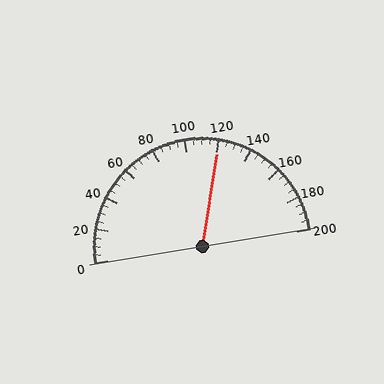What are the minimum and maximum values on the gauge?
The gauge ranges from 0 to 200.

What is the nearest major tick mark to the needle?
The nearest major tick mark is 120.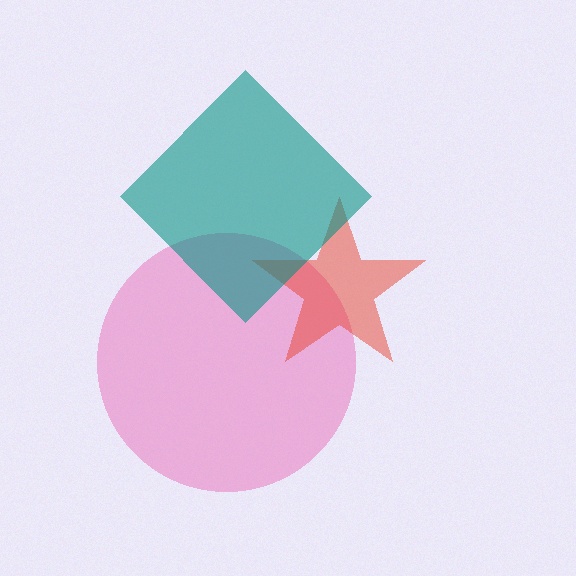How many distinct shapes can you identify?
There are 3 distinct shapes: a pink circle, a red star, a teal diamond.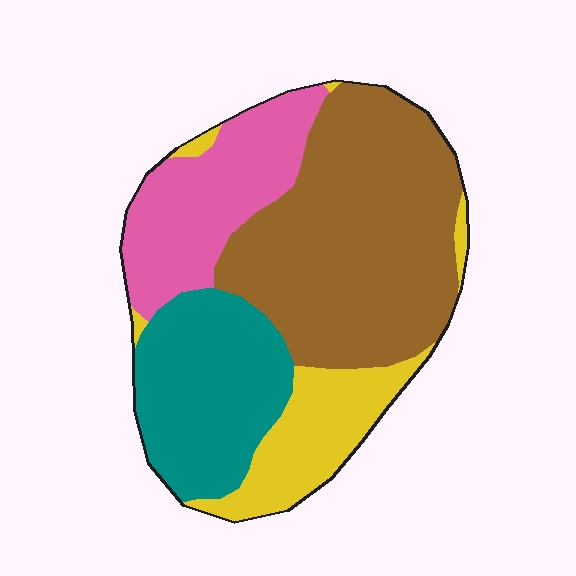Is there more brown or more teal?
Brown.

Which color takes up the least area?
Yellow, at roughly 15%.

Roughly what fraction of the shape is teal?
Teal covers roughly 20% of the shape.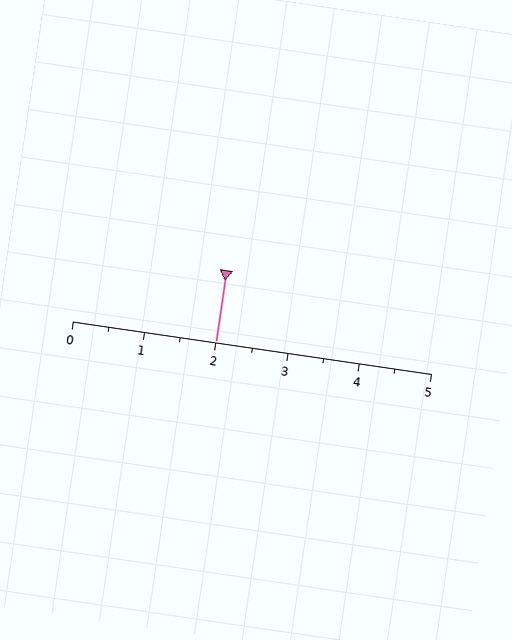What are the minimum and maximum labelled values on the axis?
The axis runs from 0 to 5.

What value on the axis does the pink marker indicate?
The marker indicates approximately 2.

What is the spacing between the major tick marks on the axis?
The major ticks are spaced 1 apart.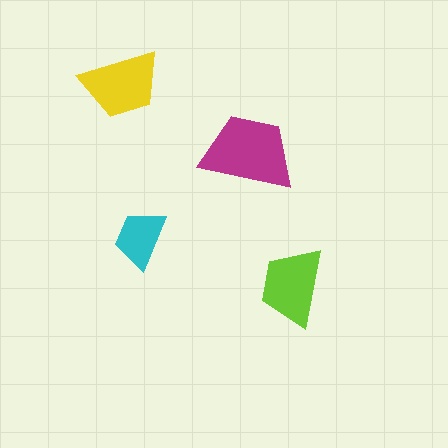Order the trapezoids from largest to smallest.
the magenta one, the yellow one, the lime one, the cyan one.